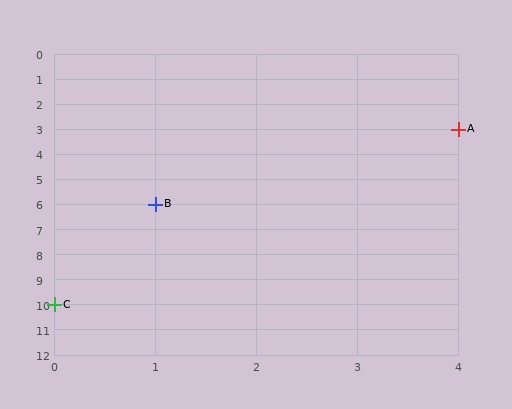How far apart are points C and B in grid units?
Points C and B are 1 column and 4 rows apart (about 4.1 grid units diagonally).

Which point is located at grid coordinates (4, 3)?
Point A is at (4, 3).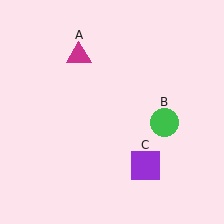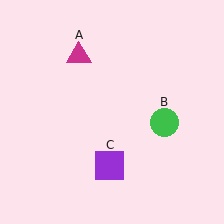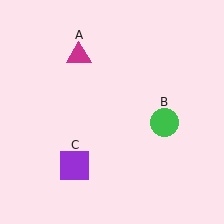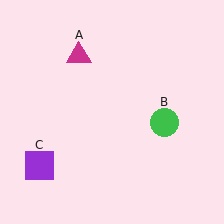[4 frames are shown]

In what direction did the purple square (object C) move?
The purple square (object C) moved left.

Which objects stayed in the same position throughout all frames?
Magenta triangle (object A) and green circle (object B) remained stationary.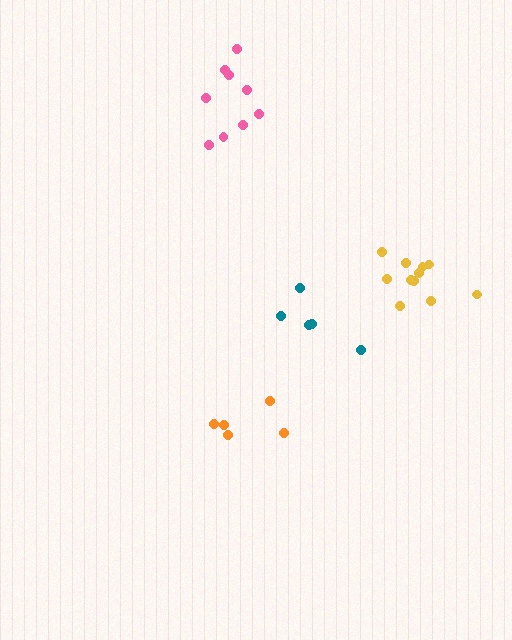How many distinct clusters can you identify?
There are 4 distinct clusters.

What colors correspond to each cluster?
The clusters are colored: orange, pink, teal, yellow.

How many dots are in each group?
Group 1: 5 dots, Group 2: 9 dots, Group 3: 5 dots, Group 4: 11 dots (30 total).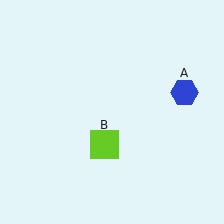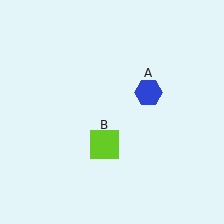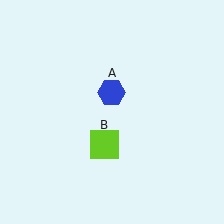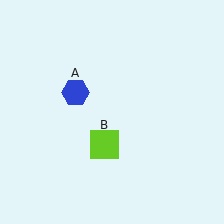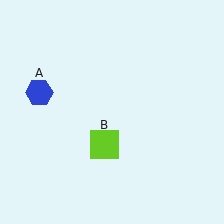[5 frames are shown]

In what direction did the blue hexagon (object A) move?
The blue hexagon (object A) moved left.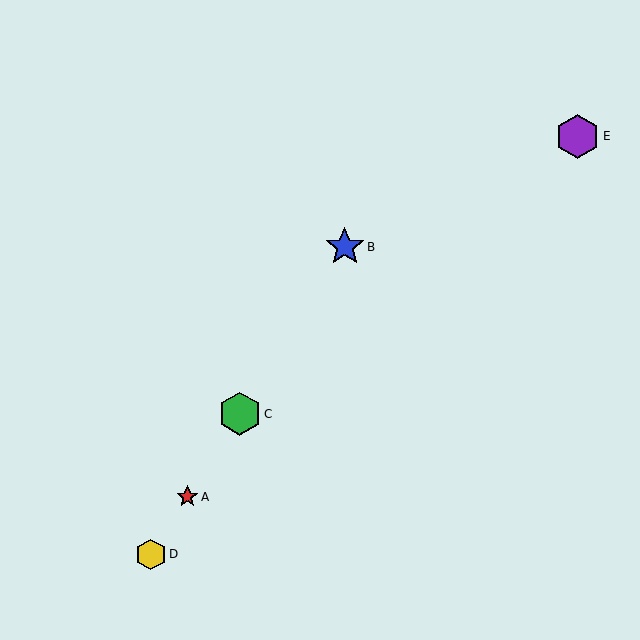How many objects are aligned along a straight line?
4 objects (A, B, C, D) are aligned along a straight line.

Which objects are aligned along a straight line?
Objects A, B, C, D are aligned along a straight line.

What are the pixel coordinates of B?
Object B is at (345, 247).